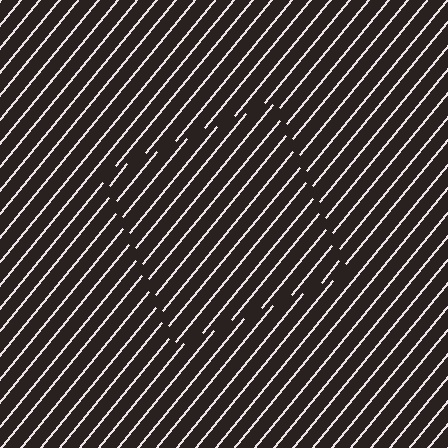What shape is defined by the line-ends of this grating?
An illusory square. The interior of the shape contains the same grating, shifted by half a period — the contour is defined by the phase discontinuity where line-ends from the inner and outer gratings abut.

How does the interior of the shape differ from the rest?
The interior of the shape contains the same grating, shifted by half a period — the contour is defined by the phase discontinuity where line-ends from the inner and outer gratings abut.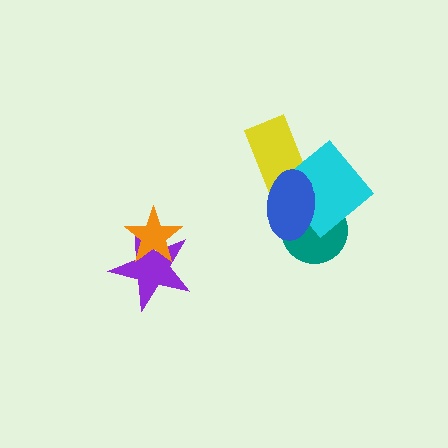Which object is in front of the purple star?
The orange star is in front of the purple star.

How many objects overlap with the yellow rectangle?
2 objects overlap with the yellow rectangle.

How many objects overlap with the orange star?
1 object overlaps with the orange star.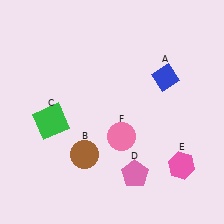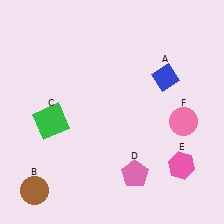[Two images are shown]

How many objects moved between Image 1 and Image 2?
2 objects moved between the two images.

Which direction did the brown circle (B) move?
The brown circle (B) moved left.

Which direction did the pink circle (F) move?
The pink circle (F) moved right.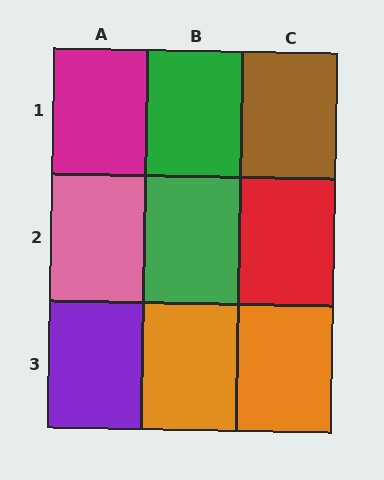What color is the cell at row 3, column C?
Orange.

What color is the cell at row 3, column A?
Purple.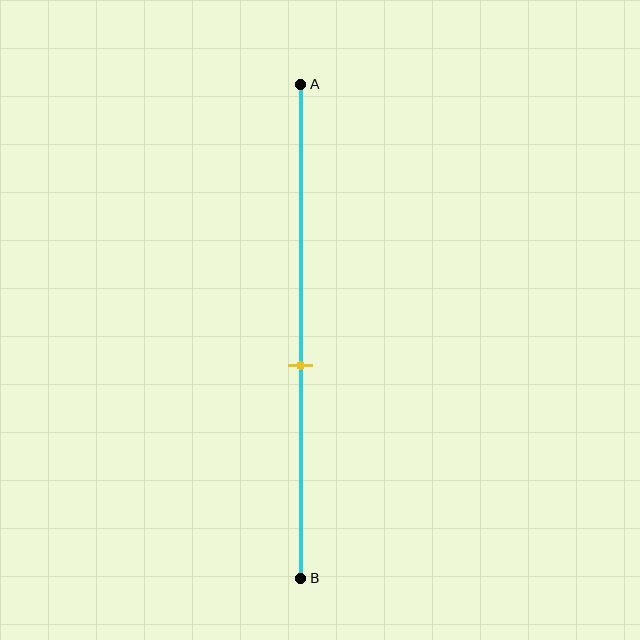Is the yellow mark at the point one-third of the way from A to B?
No, the mark is at about 55% from A, not at the 33% one-third point.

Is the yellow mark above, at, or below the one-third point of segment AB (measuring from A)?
The yellow mark is below the one-third point of segment AB.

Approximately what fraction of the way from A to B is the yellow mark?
The yellow mark is approximately 55% of the way from A to B.